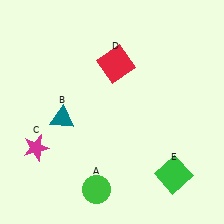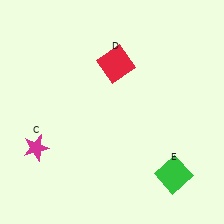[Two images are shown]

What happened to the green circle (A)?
The green circle (A) was removed in Image 2. It was in the bottom-left area of Image 1.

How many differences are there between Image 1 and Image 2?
There are 2 differences between the two images.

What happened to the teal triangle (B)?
The teal triangle (B) was removed in Image 2. It was in the bottom-left area of Image 1.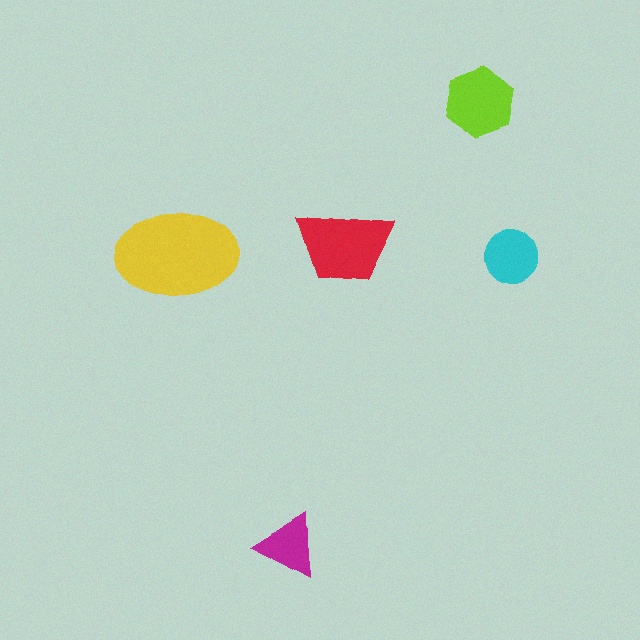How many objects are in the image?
There are 5 objects in the image.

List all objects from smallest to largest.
The magenta triangle, the cyan circle, the lime hexagon, the red trapezoid, the yellow ellipse.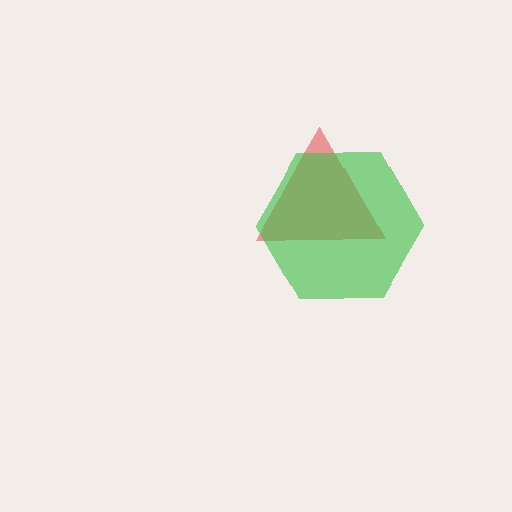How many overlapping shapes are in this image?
There are 2 overlapping shapes in the image.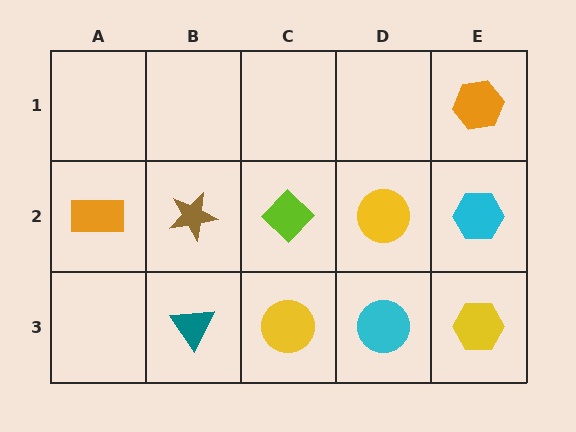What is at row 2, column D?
A yellow circle.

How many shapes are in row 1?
1 shape.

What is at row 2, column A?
An orange rectangle.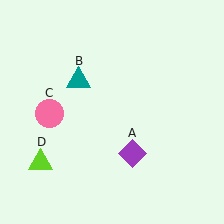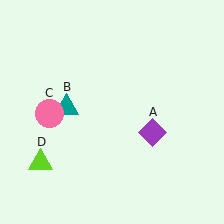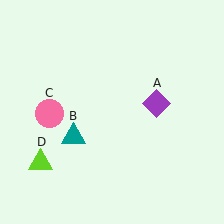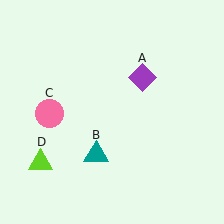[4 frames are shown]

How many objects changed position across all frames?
2 objects changed position: purple diamond (object A), teal triangle (object B).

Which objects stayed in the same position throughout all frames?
Pink circle (object C) and lime triangle (object D) remained stationary.